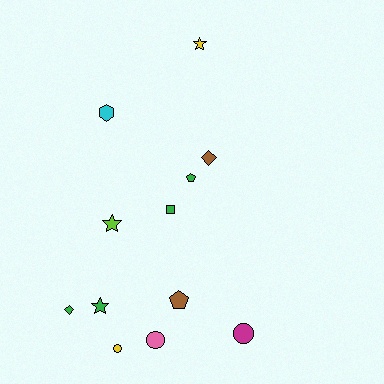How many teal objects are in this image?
There are no teal objects.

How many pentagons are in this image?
There are 2 pentagons.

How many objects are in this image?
There are 12 objects.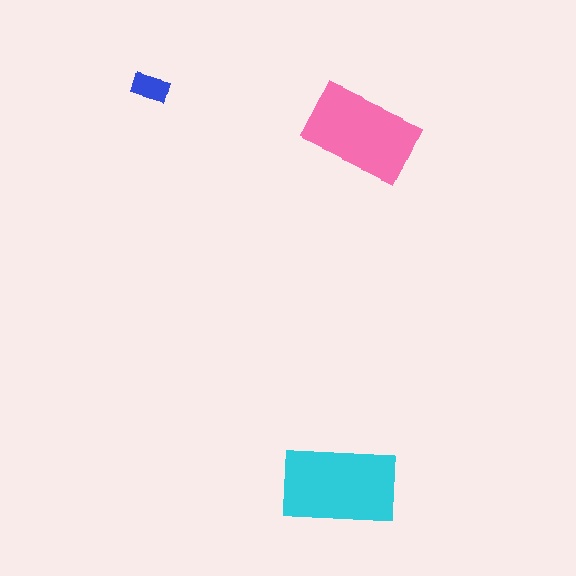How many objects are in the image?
There are 3 objects in the image.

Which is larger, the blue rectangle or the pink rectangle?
The pink one.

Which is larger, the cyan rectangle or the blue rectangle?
The cyan one.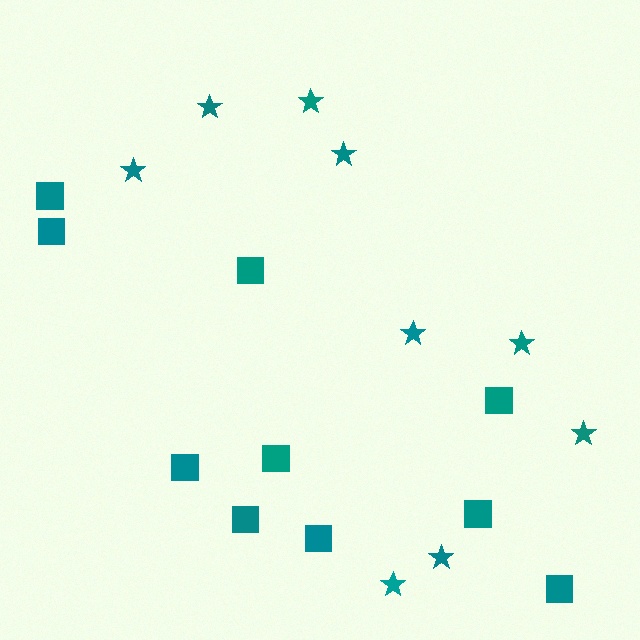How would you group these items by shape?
There are 2 groups: one group of squares (10) and one group of stars (9).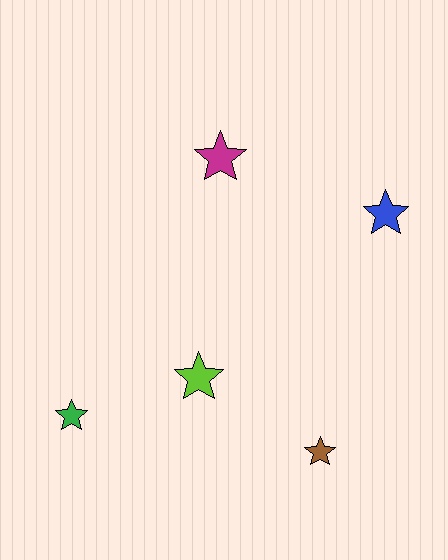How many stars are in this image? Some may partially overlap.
There are 5 stars.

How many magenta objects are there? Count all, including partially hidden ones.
There is 1 magenta object.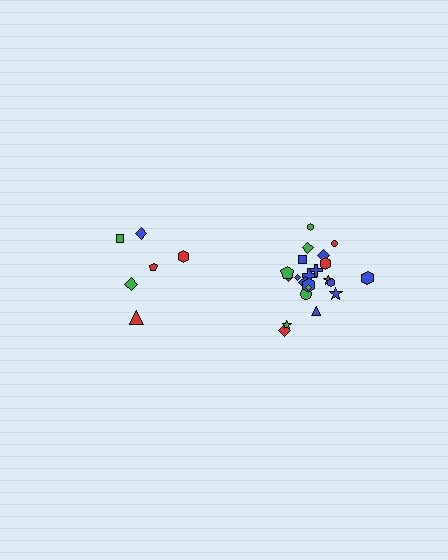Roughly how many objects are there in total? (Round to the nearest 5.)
Roughly 30 objects in total.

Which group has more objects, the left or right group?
The right group.